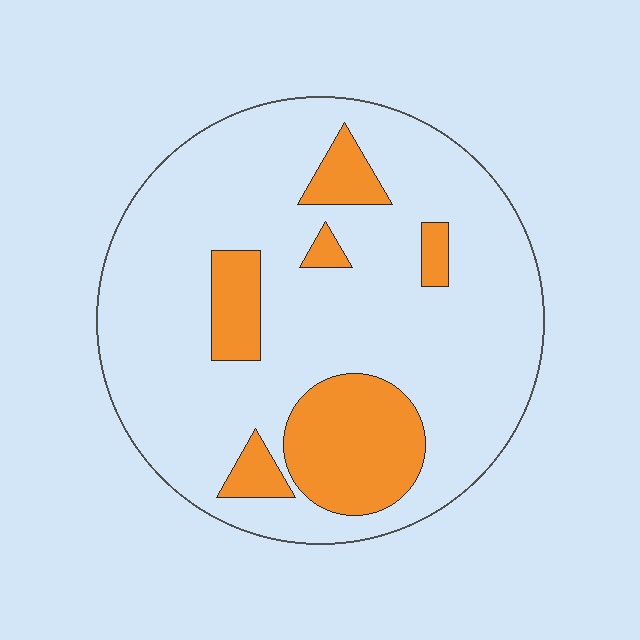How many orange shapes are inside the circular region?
6.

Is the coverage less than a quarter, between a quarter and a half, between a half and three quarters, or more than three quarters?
Less than a quarter.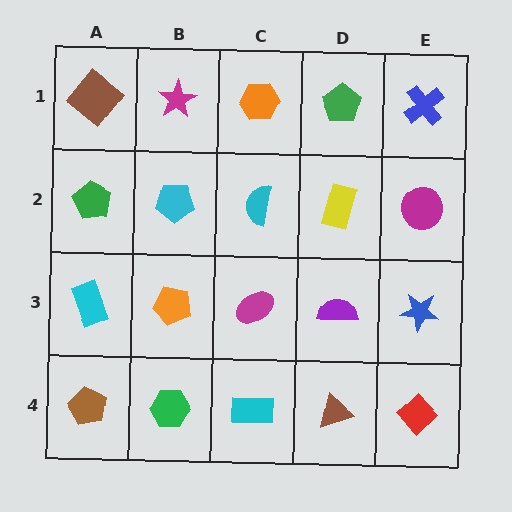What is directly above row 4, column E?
A blue star.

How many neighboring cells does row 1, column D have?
3.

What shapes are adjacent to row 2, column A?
A brown diamond (row 1, column A), a cyan rectangle (row 3, column A), a cyan pentagon (row 2, column B).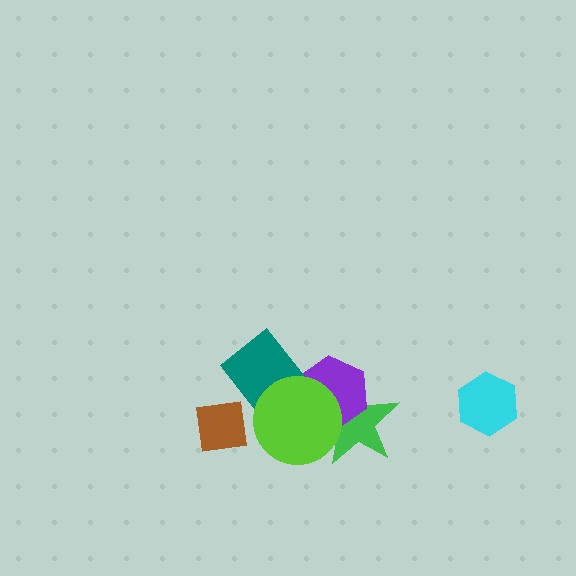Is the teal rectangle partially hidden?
Yes, it is partially covered by another shape.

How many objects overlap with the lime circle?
3 objects overlap with the lime circle.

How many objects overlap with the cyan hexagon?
0 objects overlap with the cyan hexagon.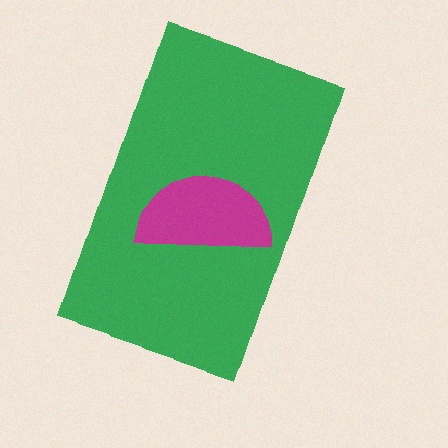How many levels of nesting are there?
2.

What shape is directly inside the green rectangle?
The magenta semicircle.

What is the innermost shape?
The magenta semicircle.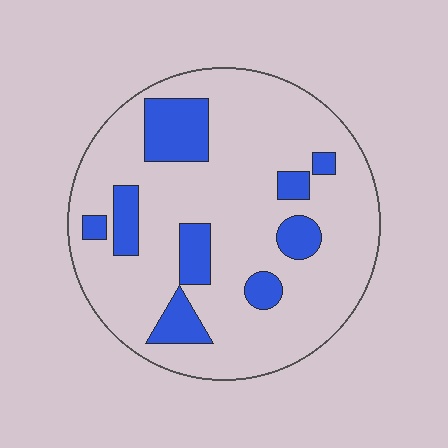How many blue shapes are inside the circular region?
9.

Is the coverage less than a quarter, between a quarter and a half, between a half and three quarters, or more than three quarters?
Less than a quarter.